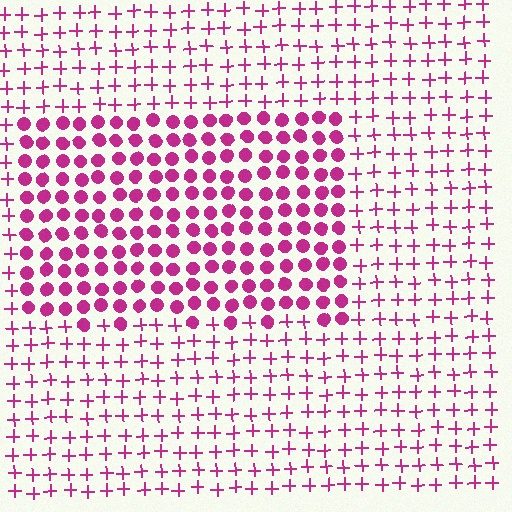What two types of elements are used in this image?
The image uses circles inside the rectangle region and plus signs outside it.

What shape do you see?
I see a rectangle.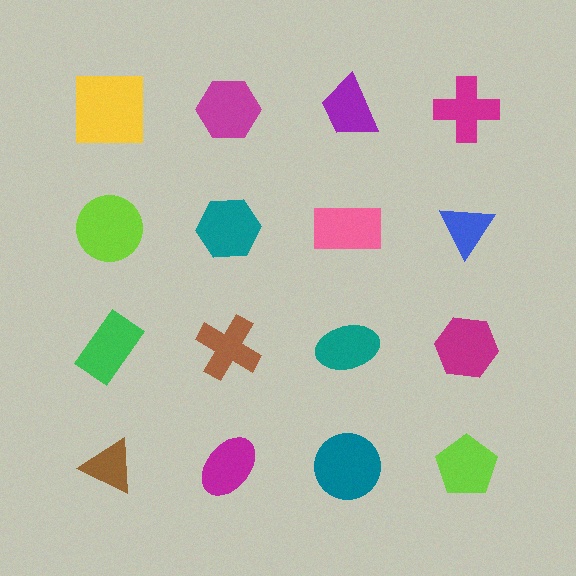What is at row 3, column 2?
A brown cross.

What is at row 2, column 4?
A blue triangle.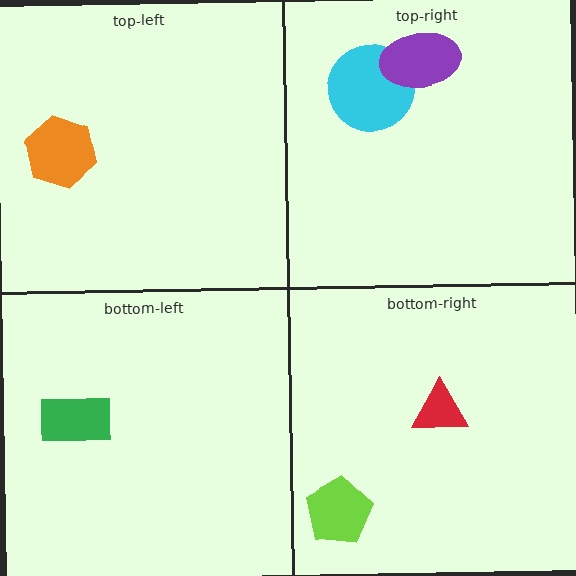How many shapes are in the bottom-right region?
2.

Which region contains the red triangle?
The bottom-right region.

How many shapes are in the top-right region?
2.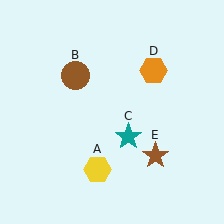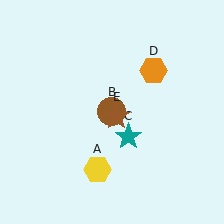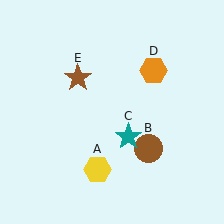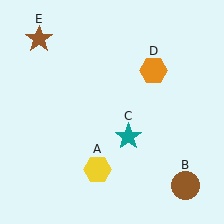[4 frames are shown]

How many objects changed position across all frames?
2 objects changed position: brown circle (object B), brown star (object E).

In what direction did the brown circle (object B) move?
The brown circle (object B) moved down and to the right.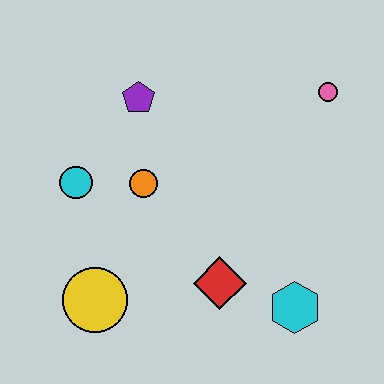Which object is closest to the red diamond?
The cyan hexagon is closest to the red diamond.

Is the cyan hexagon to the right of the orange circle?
Yes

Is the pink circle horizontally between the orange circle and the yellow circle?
No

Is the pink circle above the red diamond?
Yes